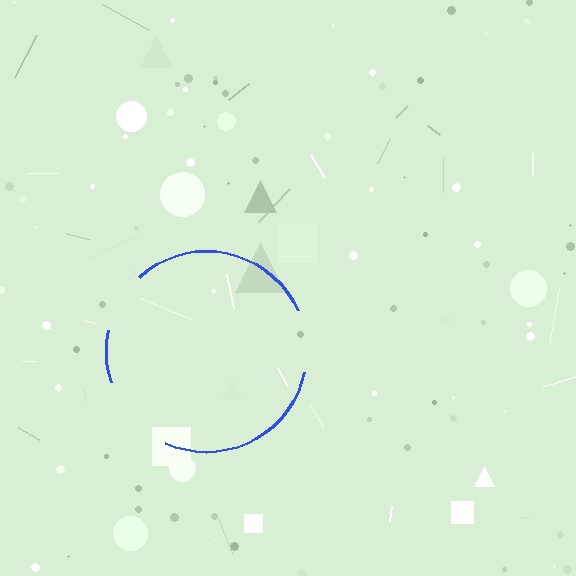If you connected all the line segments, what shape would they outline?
They would outline a circle.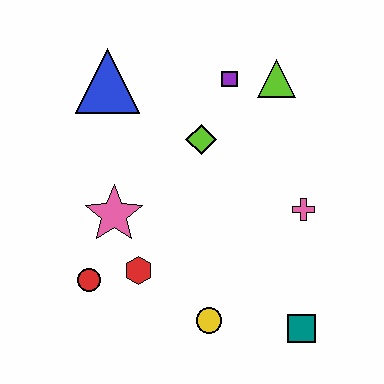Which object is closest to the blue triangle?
The lime diamond is closest to the blue triangle.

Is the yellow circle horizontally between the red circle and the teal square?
Yes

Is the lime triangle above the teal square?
Yes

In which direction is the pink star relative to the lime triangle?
The pink star is to the left of the lime triangle.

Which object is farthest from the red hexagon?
The lime triangle is farthest from the red hexagon.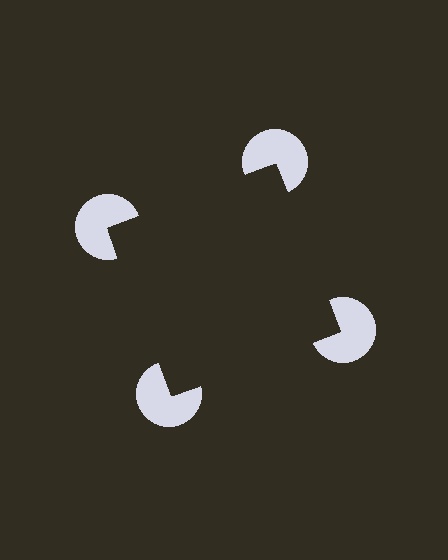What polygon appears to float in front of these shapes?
An illusory square — its edges are inferred from the aligned wedge cuts in the pac-man discs, not physically drawn.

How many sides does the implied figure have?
4 sides.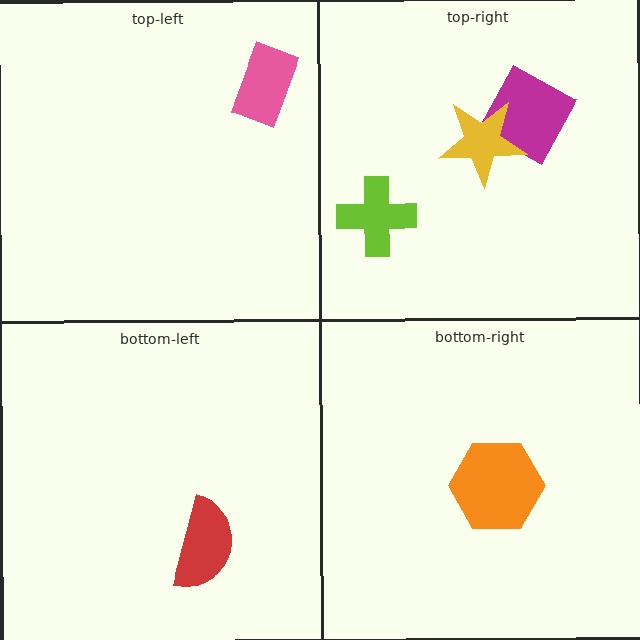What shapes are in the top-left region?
The pink rectangle.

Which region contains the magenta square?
The top-right region.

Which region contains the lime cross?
The top-right region.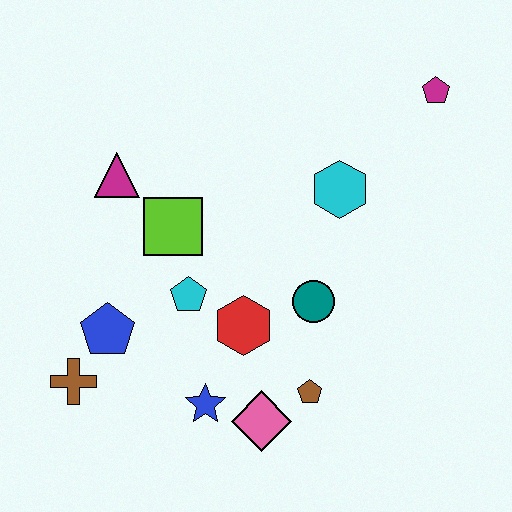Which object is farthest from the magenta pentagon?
The brown cross is farthest from the magenta pentagon.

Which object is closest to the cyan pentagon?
The red hexagon is closest to the cyan pentagon.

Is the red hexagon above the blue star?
Yes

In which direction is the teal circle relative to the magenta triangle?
The teal circle is to the right of the magenta triangle.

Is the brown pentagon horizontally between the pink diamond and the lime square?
No